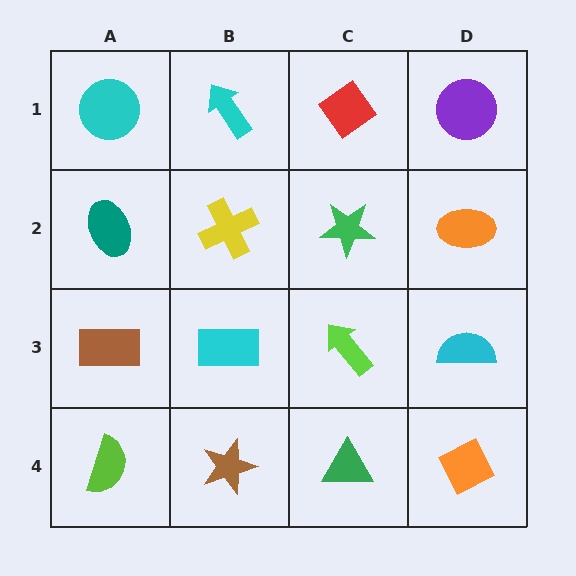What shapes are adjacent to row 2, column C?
A red diamond (row 1, column C), a lime arrow (row 3, column C), a yellow cross (row 2, column B), an orange ellipse (row 2, column D).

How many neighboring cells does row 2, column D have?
3.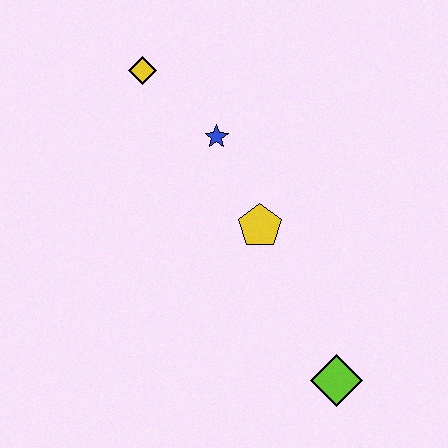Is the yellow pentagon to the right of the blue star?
Yes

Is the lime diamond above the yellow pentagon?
No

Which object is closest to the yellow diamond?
The blue star is closest to the yellow diamond.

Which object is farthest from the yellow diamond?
The lime diamond is farthest from the yellow diamond.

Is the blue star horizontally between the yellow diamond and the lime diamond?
Yes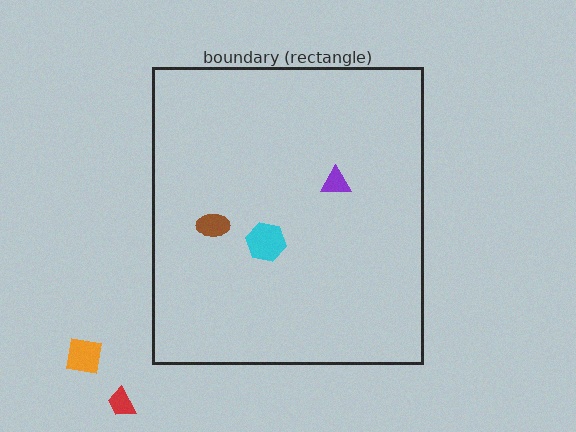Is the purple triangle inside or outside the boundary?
Inside.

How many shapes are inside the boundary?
3 inside, 2 outside.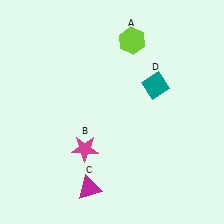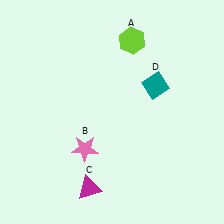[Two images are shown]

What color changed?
The star (B) changed from magenta in Image 1 to pink in Image 2.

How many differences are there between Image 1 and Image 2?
There is 1 difference between the two images.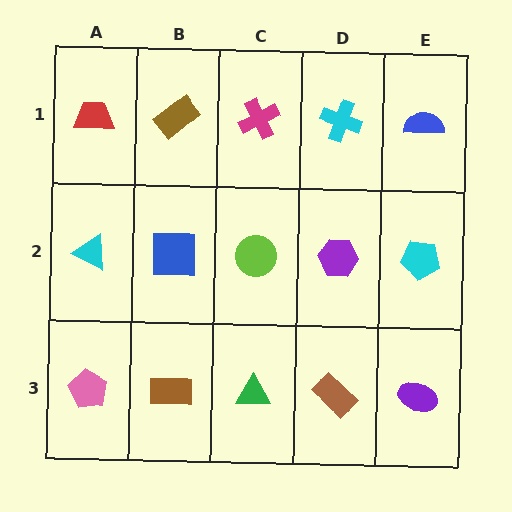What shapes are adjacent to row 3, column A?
A cyan triangle (row 2, column A), a brown rectangle (row 3, column B).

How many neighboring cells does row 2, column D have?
4.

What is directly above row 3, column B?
A blue square.